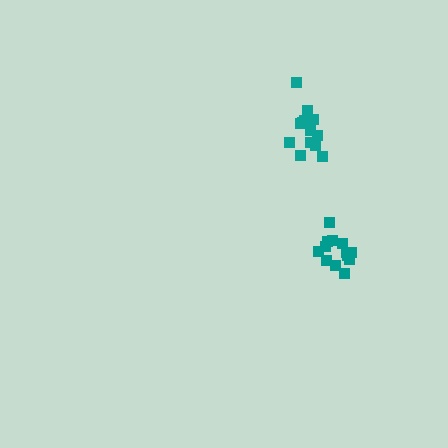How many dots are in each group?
Group 1: 14 dots, Group 2: 13 dots (27 total).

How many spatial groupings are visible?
There are 2 spatial groupings.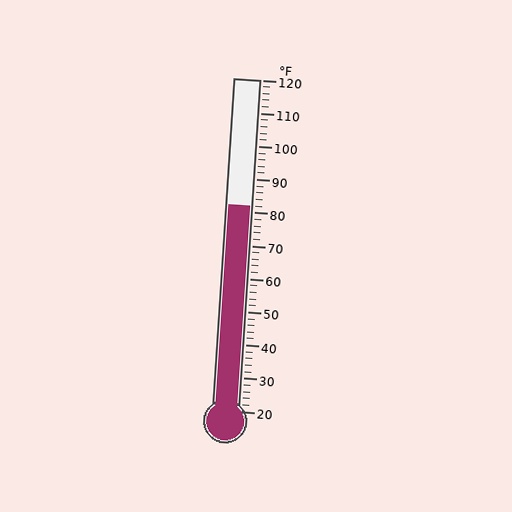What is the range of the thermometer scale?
The thermometer scale ranges from 20°F to 120°F.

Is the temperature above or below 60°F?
The temperature is above 60°F.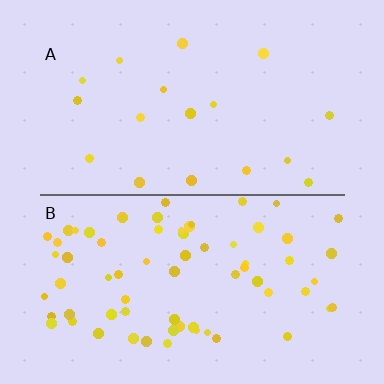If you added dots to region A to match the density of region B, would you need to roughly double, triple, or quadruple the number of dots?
Approximately quadruple.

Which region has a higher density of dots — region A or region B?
B (the bottom).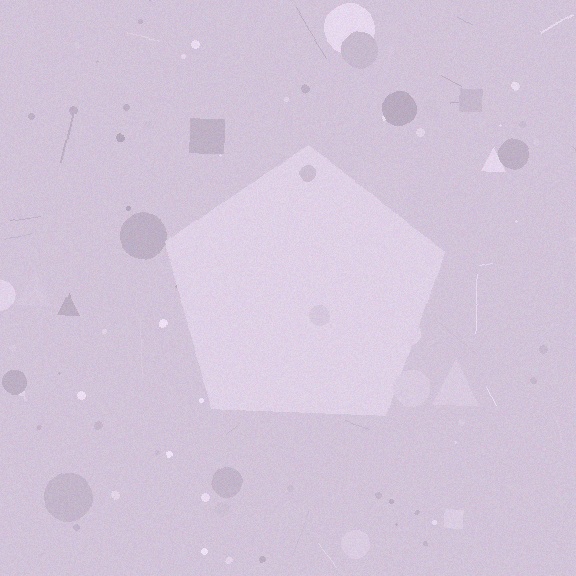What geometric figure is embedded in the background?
A pentagon is embedded in the background.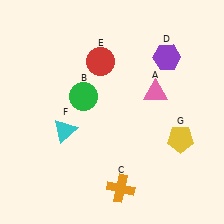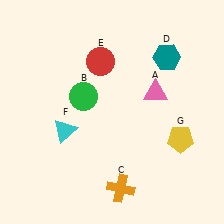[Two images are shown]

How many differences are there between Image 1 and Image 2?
There is 1 difference between the two images.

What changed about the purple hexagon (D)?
In Image 1, D is purple. In Image 2, it changed to teal.